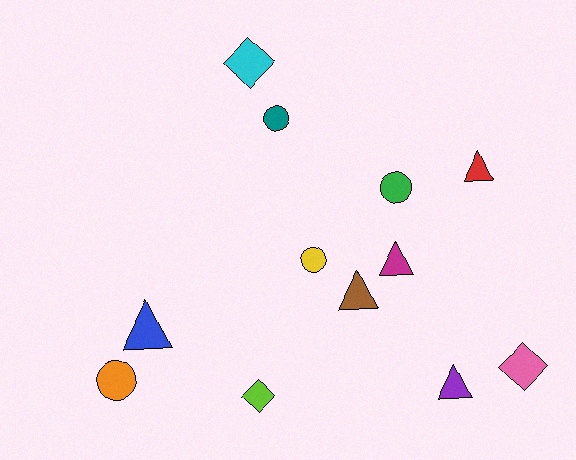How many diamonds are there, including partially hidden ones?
There are 3 diamonds.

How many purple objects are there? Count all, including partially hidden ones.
There is 1 purple object.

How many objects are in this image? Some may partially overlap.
There are 12 objects.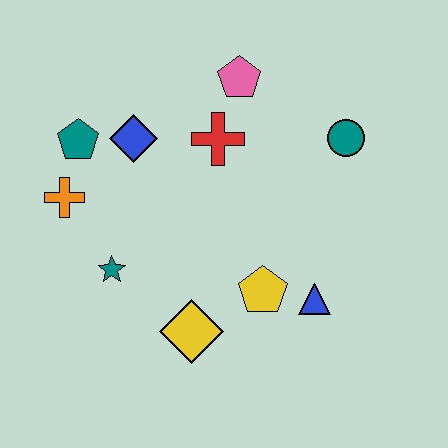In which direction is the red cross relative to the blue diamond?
The red cross is to the right of the blue diamond.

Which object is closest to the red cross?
The pink pentagon is closest to the red cross.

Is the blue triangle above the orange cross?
No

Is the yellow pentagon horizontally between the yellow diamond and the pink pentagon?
No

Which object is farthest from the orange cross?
The teal circle is farthest from the orange cross.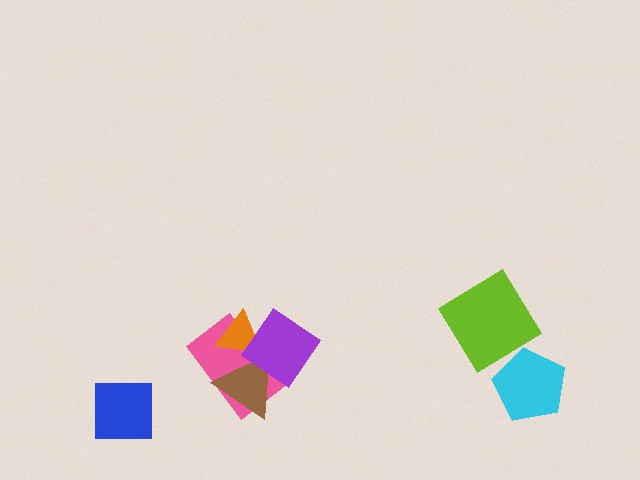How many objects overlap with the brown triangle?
3 objects overlap with the brown triangle.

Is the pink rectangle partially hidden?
Yes, it is partially covered by another shape.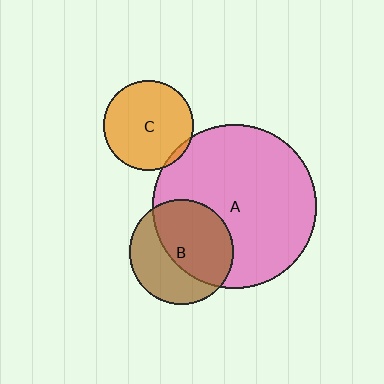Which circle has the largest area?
Circle A (pink).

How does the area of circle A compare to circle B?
Approximately 2.5 times.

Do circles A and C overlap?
Yes.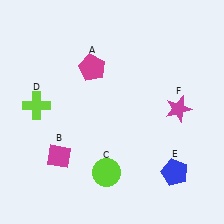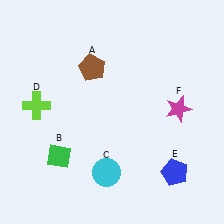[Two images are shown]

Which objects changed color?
A changed from magenta to brown. B changed from magenta to green. C changed from lime to cyan.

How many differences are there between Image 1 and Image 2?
There are 3 differences between the two images.